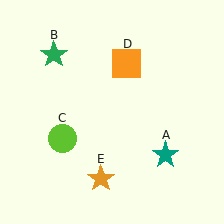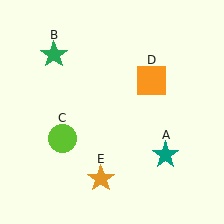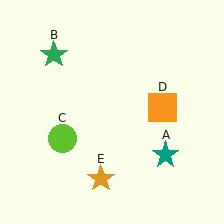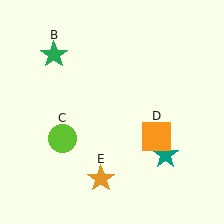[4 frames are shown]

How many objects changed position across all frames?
1 object changed position: orange square (object D).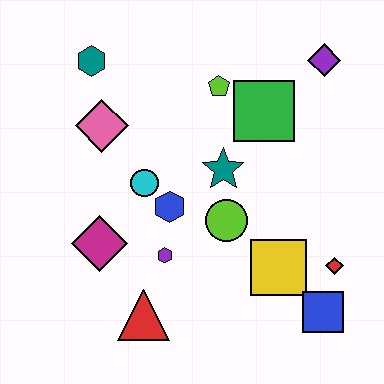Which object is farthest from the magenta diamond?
The purple diamond is farthest from the magenta diamond.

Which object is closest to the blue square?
The red diamond is closest to the blue square.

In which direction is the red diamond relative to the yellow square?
The red diamond is to the right of the yellow square.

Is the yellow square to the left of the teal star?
No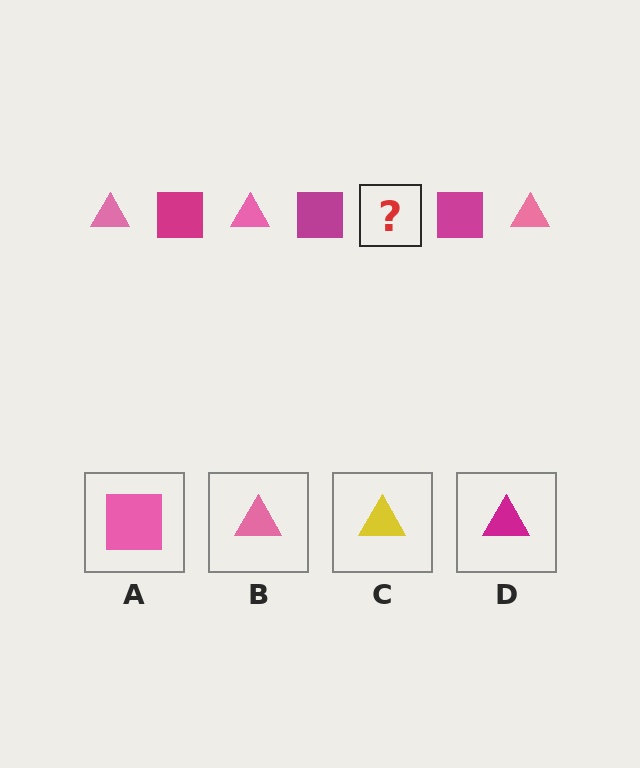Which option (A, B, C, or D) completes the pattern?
B.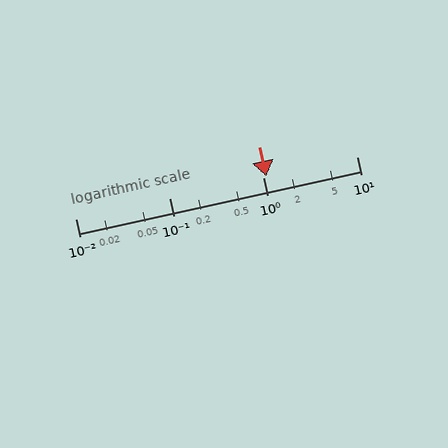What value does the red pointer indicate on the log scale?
The pointer indicates approximately 1.1.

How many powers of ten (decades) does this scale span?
The scale spans 3 decades, from 0.01 to 10.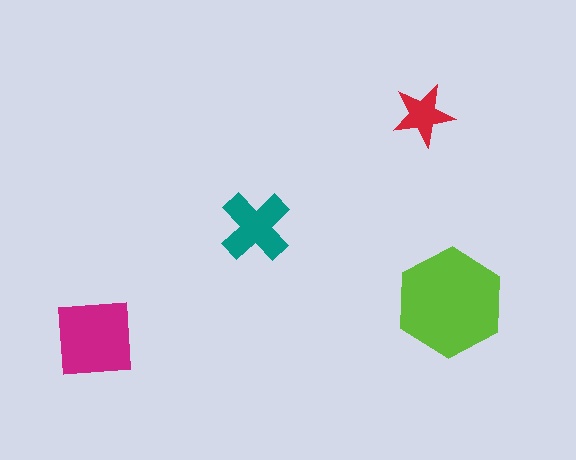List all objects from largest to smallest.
The lime hexagon, the magenta square, the teal cross, the red star.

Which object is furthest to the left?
The magenta square is leftmost.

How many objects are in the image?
There are 4 objects in the image.